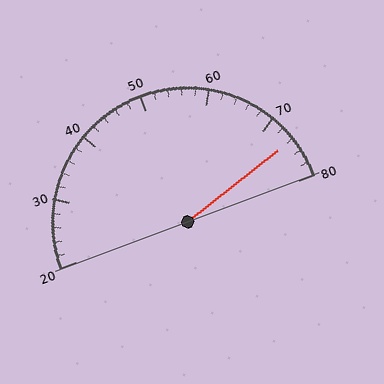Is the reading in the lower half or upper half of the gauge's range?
The reading is in the upper half of the range (20 to 80).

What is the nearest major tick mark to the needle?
The nearest major tick mark is 70.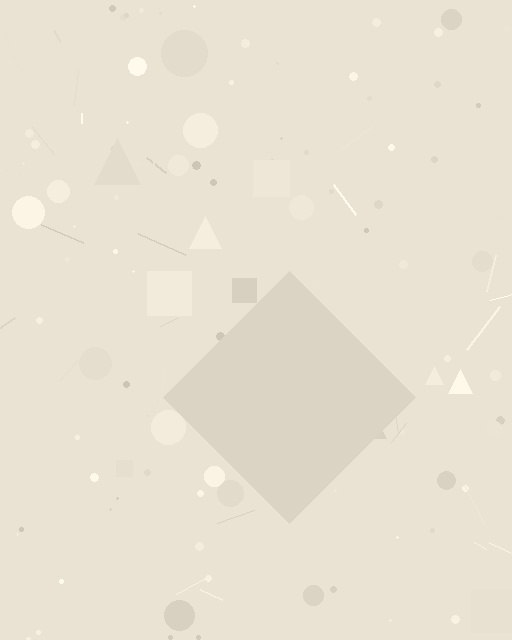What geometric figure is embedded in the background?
A diamond is embedded in the background.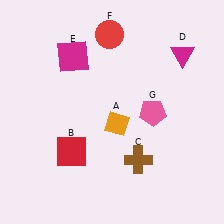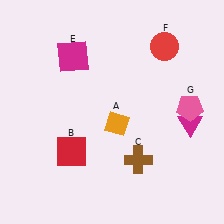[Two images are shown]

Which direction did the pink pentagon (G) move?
The pink pentagon (G) moved right.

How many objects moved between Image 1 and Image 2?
3 objects moved between the two images.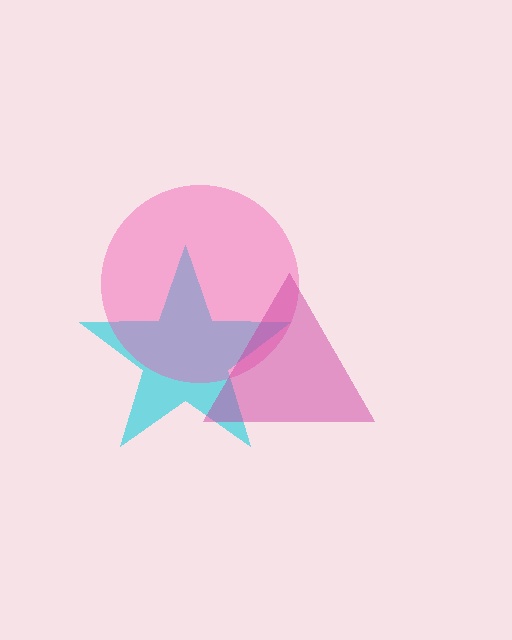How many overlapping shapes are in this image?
There are 3 overlapping shapes in the image.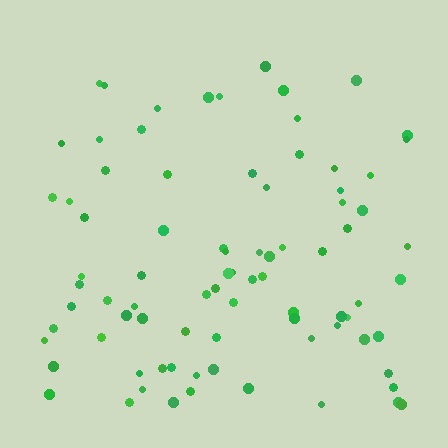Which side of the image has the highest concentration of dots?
The bottom.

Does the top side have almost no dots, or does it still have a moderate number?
Still a moderate number, just noticeably fewer than the bottom.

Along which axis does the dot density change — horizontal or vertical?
Vertical.